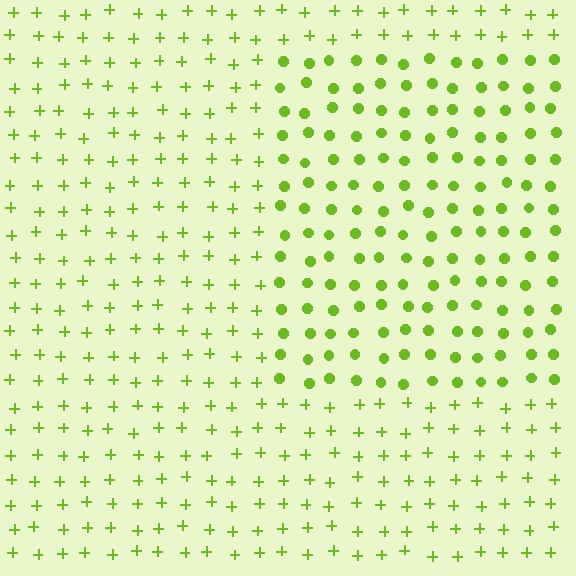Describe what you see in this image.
The image is filled with small lime elements arranged in a uniform grid. A rectangle-shaped region contains circles, while the surrounding area contains plus signs. The boundary is defined purely by the change in element shape.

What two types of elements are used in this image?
The image uses circles inside the rectangle region and plus signs outside it.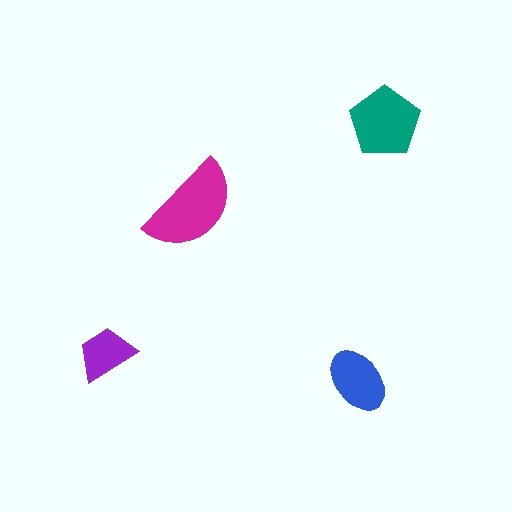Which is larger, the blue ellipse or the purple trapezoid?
The blue ellipse.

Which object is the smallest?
The purple trapezoid.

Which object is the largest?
The magenta semicircle.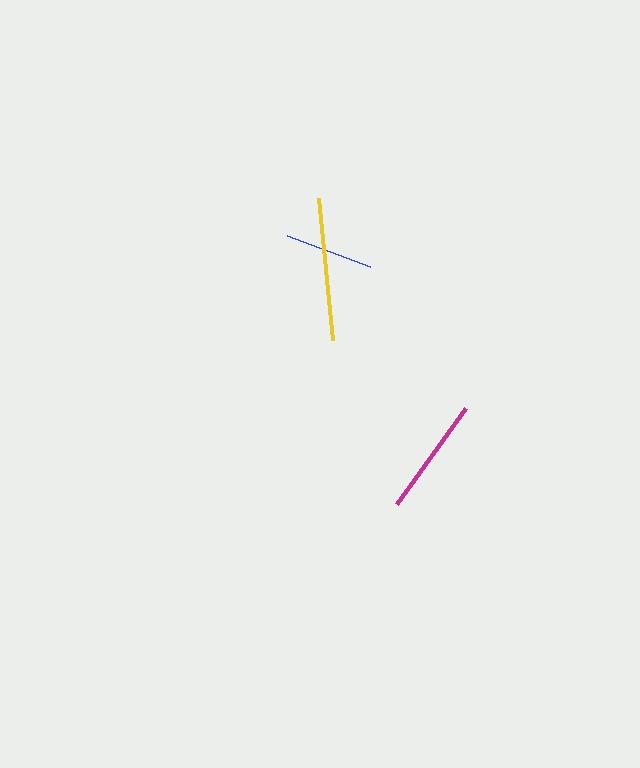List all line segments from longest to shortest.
From longest to shortest: yellow, magenta, blue.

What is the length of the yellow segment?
The yellow segment is approximately 142 pixels long.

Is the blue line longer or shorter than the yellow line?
The yellow line is longer than the blue line.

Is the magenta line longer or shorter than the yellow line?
The yellow line is longer than the magenta line.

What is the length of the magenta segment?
The magenta segment is approximately 118 pixels long.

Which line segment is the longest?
The yellow line is the longest at approximately 142 pixels.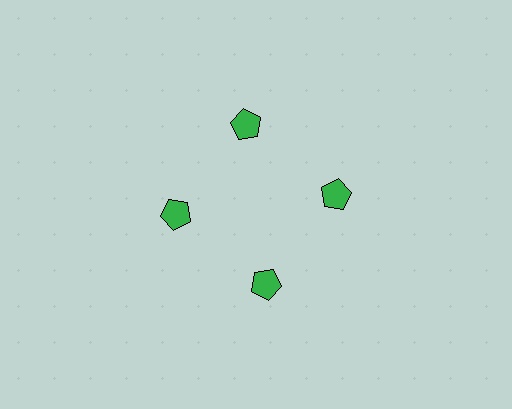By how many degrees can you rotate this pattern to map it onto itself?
The pattern maps onto itself every 90 degrees of rotation.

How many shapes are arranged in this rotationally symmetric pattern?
There are 4 shapes, arranged in 4 groups of 1.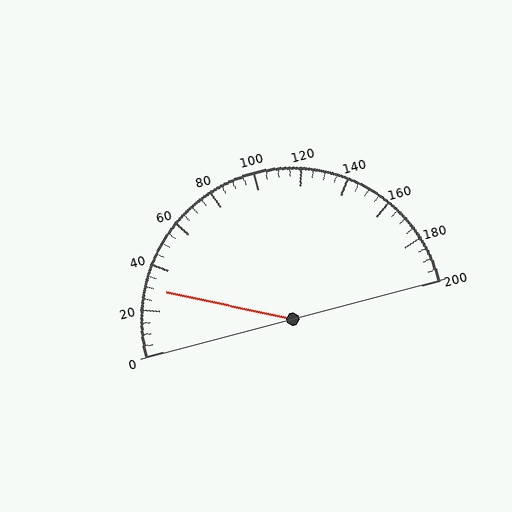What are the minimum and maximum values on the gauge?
The gauge ranges from 0 to 200.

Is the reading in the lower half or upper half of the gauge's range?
The reading is in the lower half of the range (0 to 200).